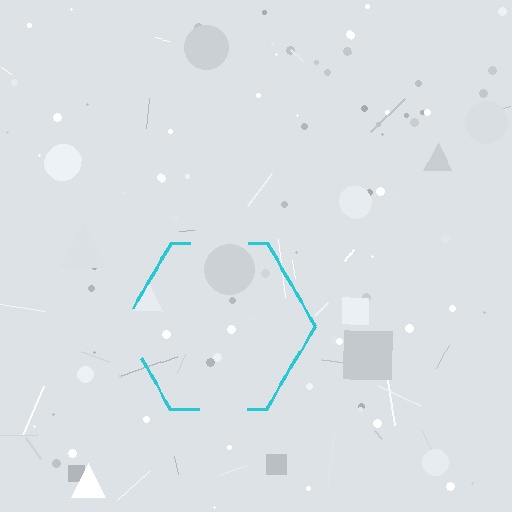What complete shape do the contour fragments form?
The contour fragments form a hexagon.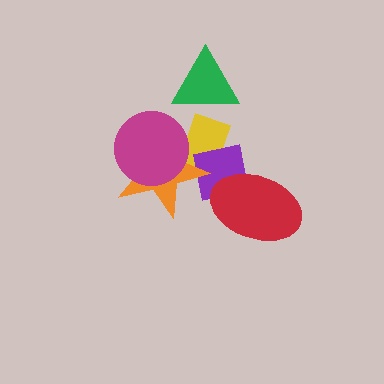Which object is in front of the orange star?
The magenta circle is in front of the orange star.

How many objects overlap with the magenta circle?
2 objects overlap with the magenta circle.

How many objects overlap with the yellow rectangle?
3 objects overlap with the yellow rectangle.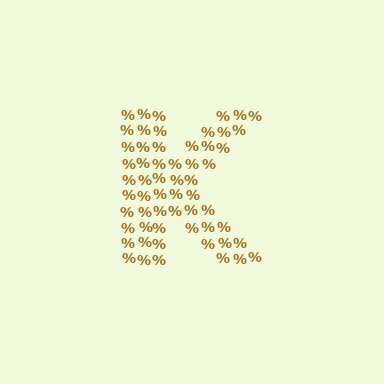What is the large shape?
The large shape is the letter K.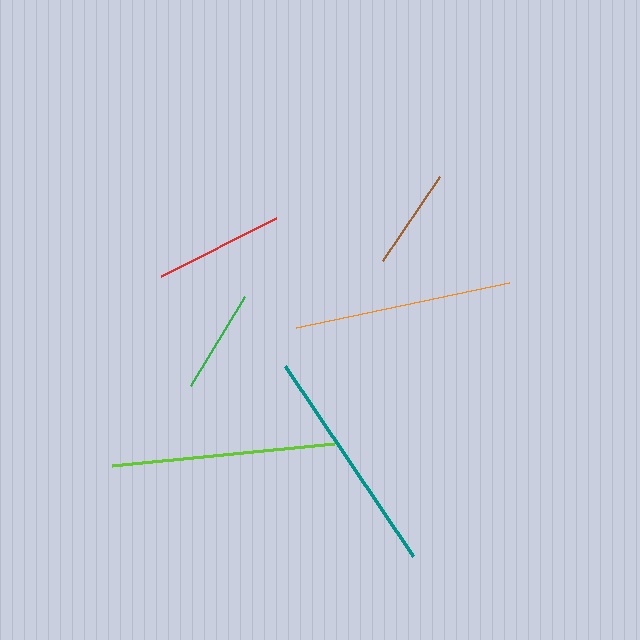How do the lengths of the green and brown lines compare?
The green and brown lines are approximately the same length.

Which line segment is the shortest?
The brown line is the shortest at approximately 101 pixels.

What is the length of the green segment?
The green segment is approximately 104 pixels long.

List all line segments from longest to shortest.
From longest to shortest: teal, lime, orange, red, green, brown.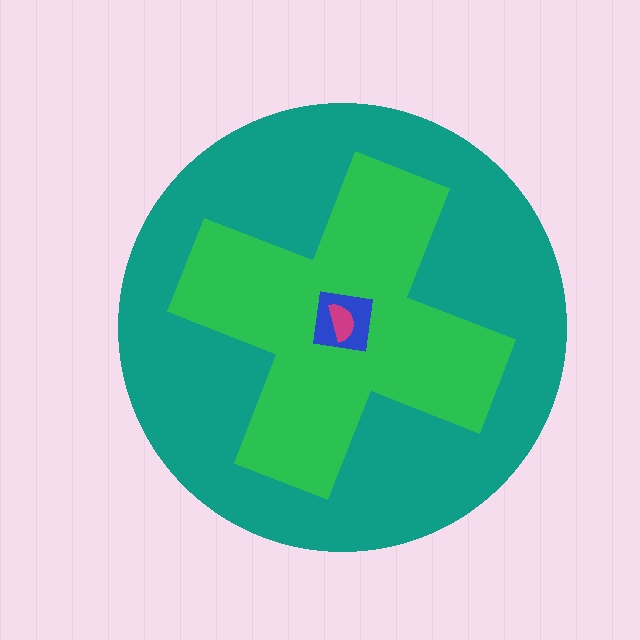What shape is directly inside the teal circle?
The green cross.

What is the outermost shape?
The teal circle.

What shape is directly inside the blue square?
The magenta semicircle.